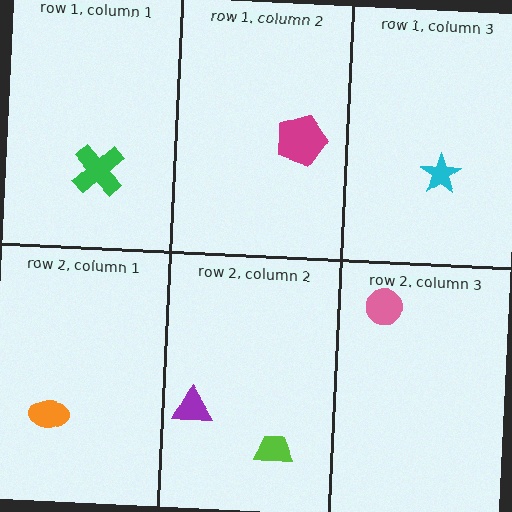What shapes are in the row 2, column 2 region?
The lime trapezoid, the purple triangle.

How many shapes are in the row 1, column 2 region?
1.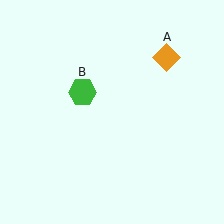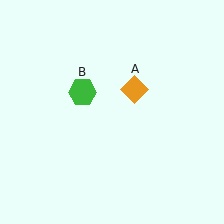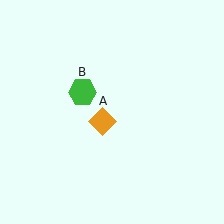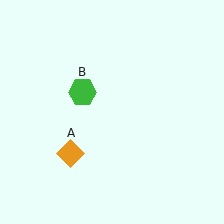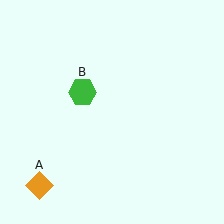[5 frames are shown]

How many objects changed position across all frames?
1 object changed position: orange diamond (object A).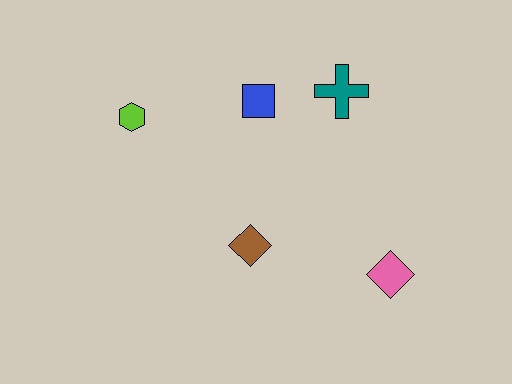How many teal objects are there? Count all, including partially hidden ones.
There is 1 teal object.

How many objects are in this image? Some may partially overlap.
There are 5 objects.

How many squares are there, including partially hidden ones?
There is 1 square.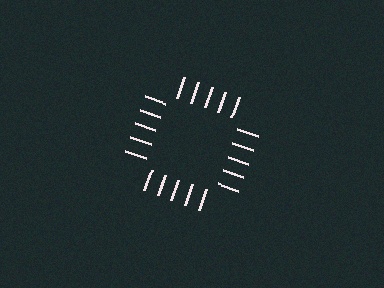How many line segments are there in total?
20 — 5 along each of the 4 edges.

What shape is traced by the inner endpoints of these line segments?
An illusory square — the line segments terminate on its edges but no continuous stroke is drawn.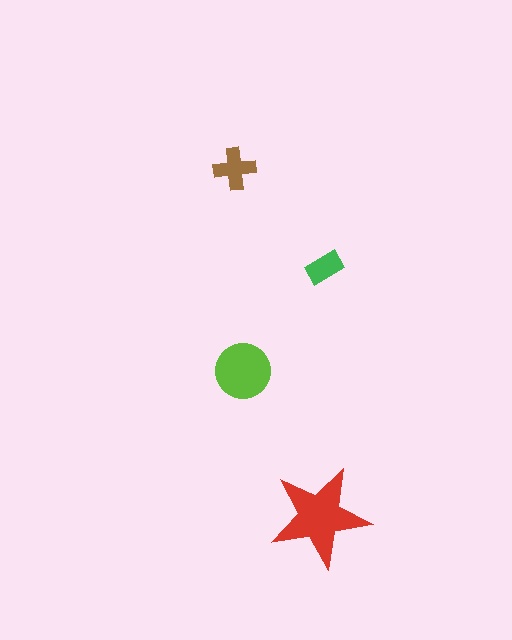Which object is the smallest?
The green rectangle.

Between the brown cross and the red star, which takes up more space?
The red star.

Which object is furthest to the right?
The green rectangle is rightmost.